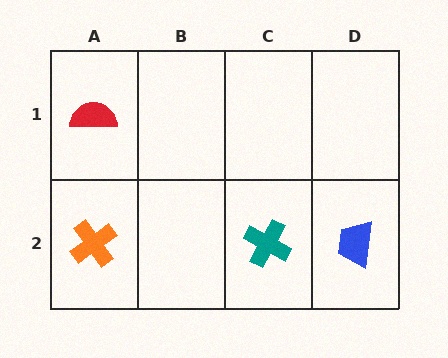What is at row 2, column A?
An orange cross.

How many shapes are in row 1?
1 shape.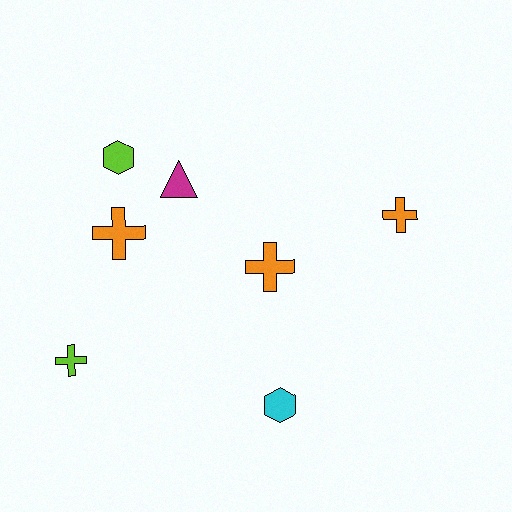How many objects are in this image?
There are 7 objects.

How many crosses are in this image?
There are 4 crosses.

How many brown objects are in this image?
There are no brown objects.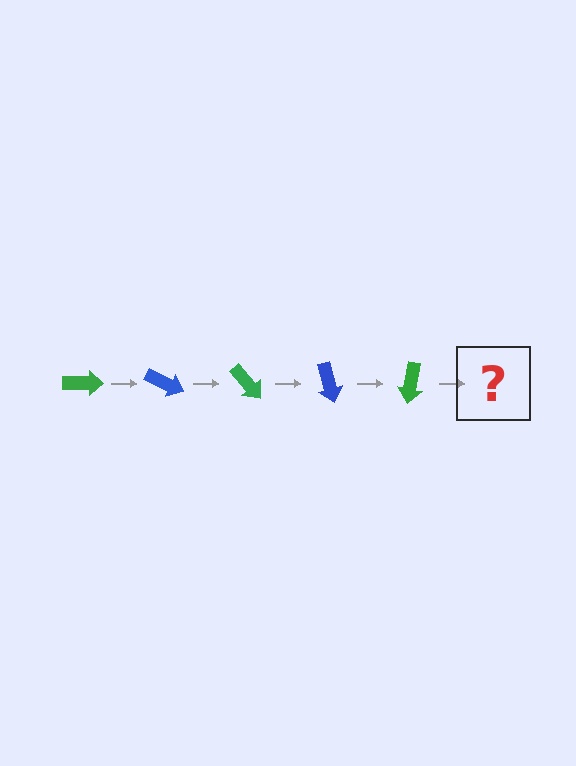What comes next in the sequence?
The next element should be a blue arrow, rotated 125 degrees from the start.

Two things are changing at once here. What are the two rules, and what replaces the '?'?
The two rules are that it rotates 25 degrees each step and the color cycles through green and blue. The '?' should be a blue arrow, rotated 125 degrees from the start.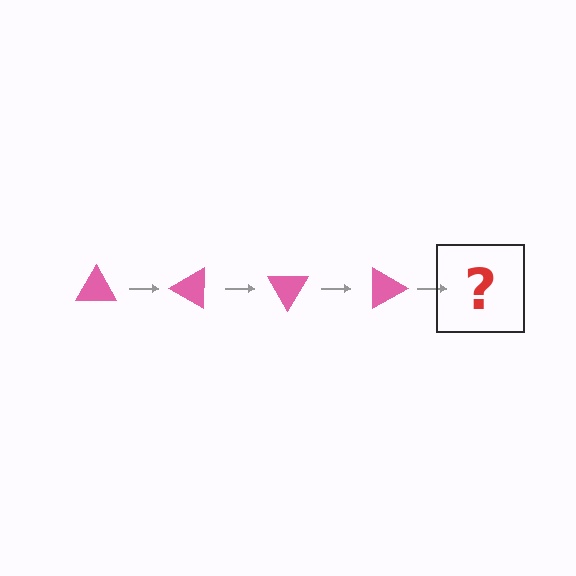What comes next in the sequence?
The next element should be a pink triangle rotated 120 degrees.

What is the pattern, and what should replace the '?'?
The pattern is that the triangle rotates 30 degrees each step. The '?' should be a pink triangle rotated 120 degrees.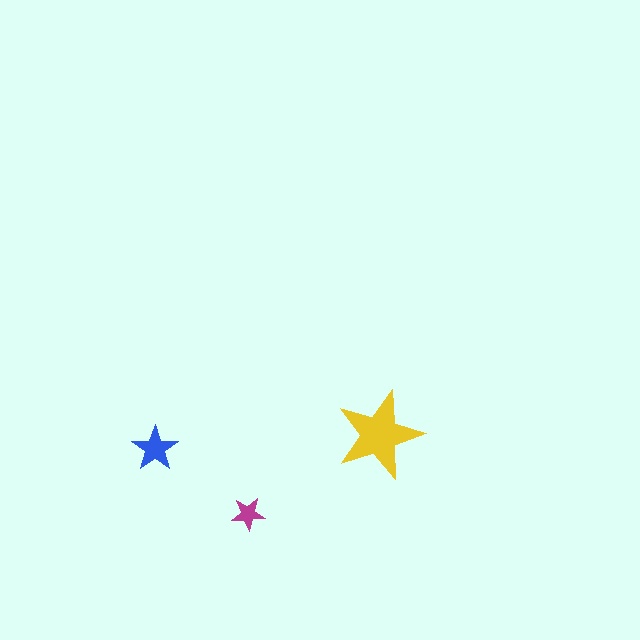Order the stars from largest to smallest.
the yellow one, the blue one, the magenta one.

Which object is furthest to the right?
The yellow star is rightmost.